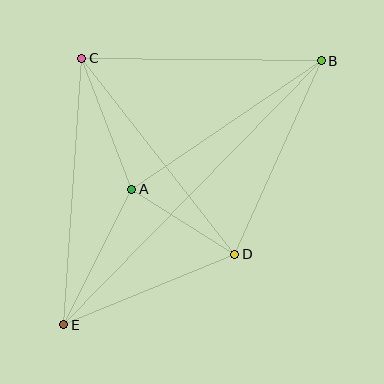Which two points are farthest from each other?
Points B and E are farthest from each other.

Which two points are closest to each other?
Points A and D are closest to each other.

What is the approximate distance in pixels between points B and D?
The distance between B and D is approximately 212 pixels.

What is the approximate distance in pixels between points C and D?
The distance between C and D is approximately 249 pixels.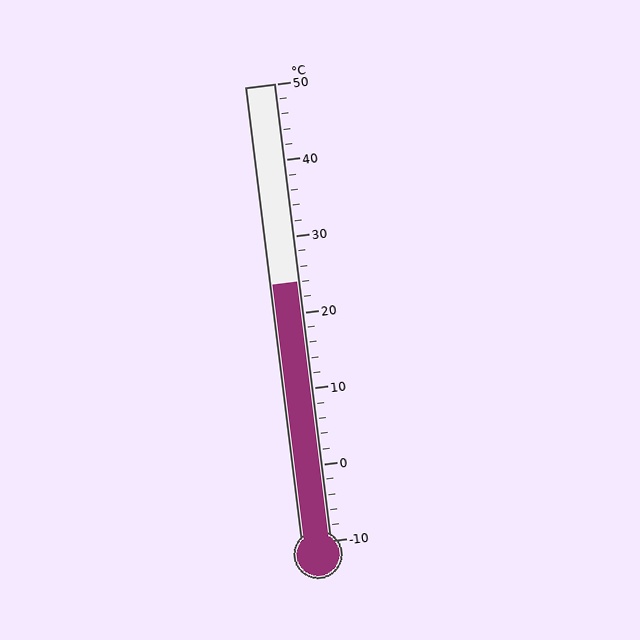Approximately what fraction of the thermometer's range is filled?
The thermometer is filled to approximately 55% of its range.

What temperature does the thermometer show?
The thermometer shows approximately 24°C.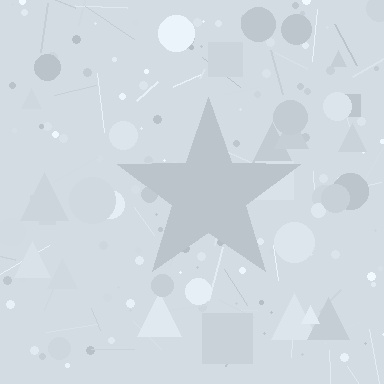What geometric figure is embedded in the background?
A star is embedded in the background.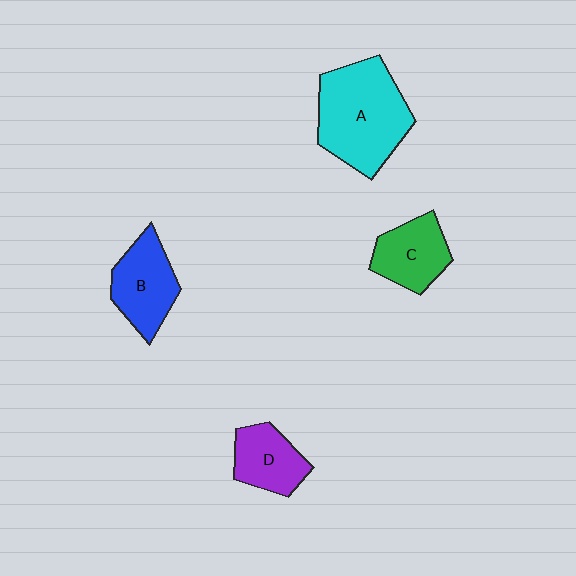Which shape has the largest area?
Shape A (cyan).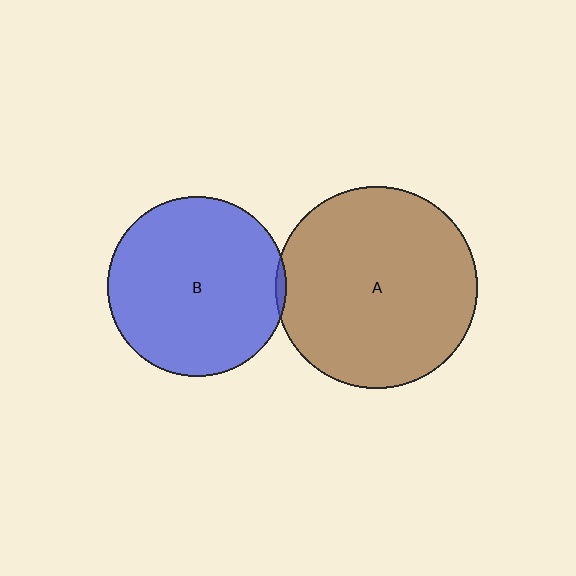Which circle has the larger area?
Circle A (brown).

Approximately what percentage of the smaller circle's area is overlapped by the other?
Approximately 5%.